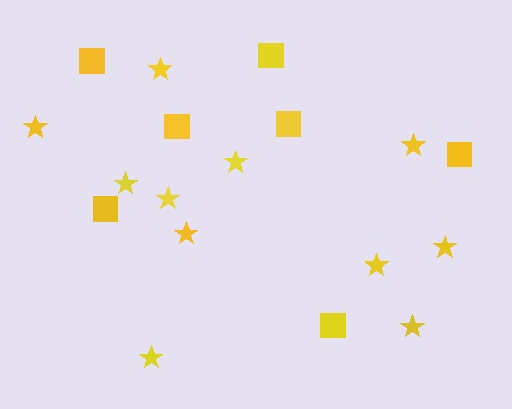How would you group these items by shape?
There are 2 groups: one group of squares (7) and one group of stars (11).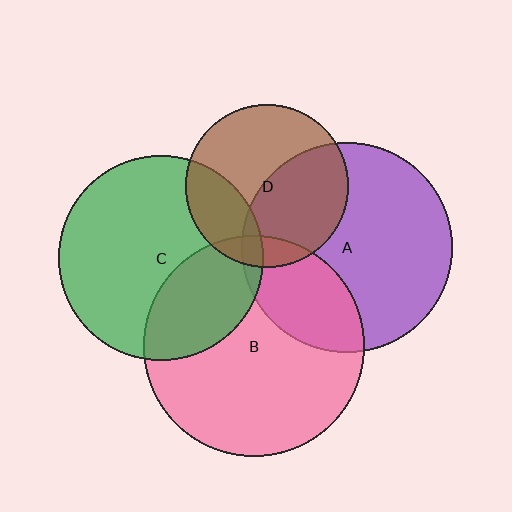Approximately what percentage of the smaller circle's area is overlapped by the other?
Approximately 5%.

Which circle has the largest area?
Circle B (pink).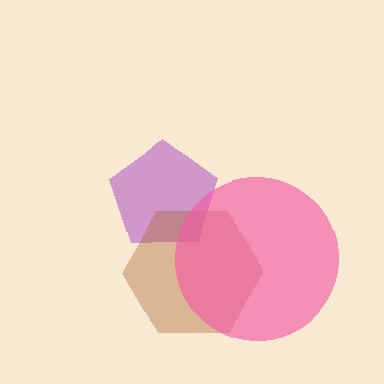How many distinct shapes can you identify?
There are 3 distinct shapes: a purple pentagon, a brown hexagon, a pink circle.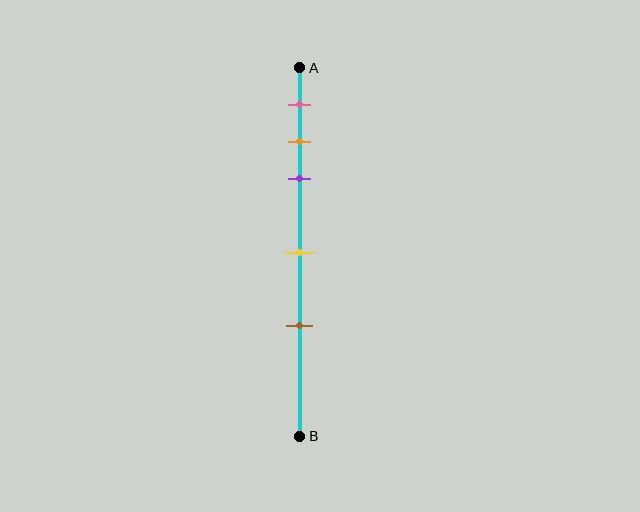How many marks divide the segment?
There are 5 marks dividing the segment.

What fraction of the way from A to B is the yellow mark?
The yellow mark is approximately 50% (0.5) of the way from A to B.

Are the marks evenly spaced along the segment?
No, the marks are not evenly spaced.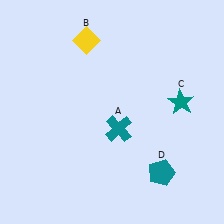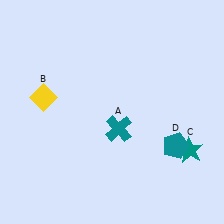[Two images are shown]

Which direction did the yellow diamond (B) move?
The yellow diamond (B) moved down.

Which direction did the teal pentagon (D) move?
The teal pentagon (D) moved up.